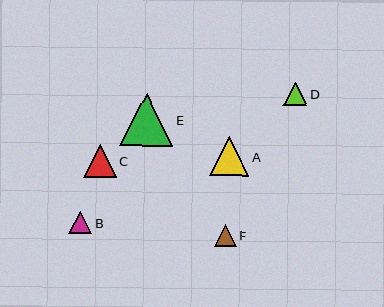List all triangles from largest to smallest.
From largest to smallest: E, A, C, D, B, F.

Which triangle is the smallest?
Triangle F is the smallest with a size of approximately 22 pixels.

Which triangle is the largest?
Triangle E is the largest with a size of approximately 53 pixels.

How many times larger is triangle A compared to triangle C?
Triangle A is approximately 1.2 times the size of triangle C.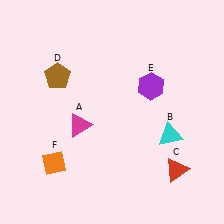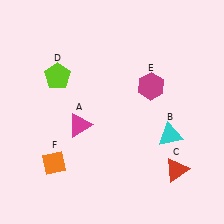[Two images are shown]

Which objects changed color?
D changed from brown to lime. E changed from purple to magenta.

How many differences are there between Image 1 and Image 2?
There are 2 differences between the two images.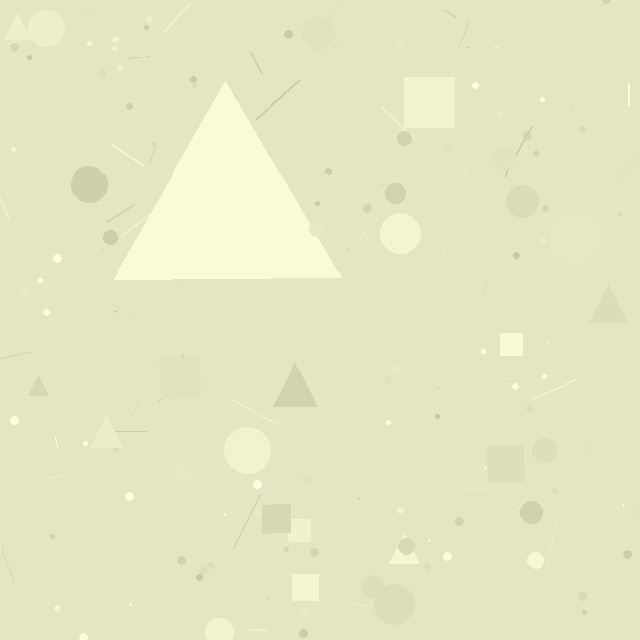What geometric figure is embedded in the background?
A triangle is embedded in the background.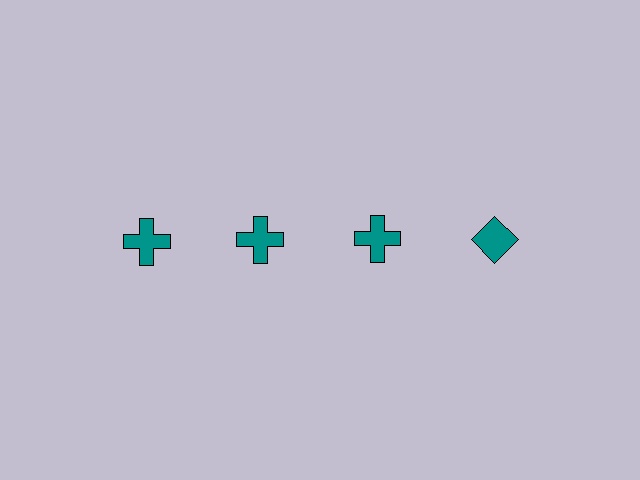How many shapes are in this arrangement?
There are 4 shapes arranged in a grid pattern.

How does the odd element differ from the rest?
It has a different shape: diamond instead of cross.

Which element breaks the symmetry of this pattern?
The teal diamond in the top row, second from right column breaks the symmetry. All other shapes are teal crosses.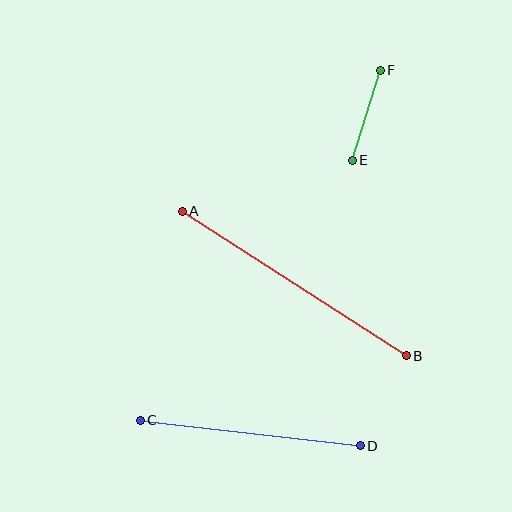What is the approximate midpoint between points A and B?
The midpoint is at approximately (294, 283) pixels.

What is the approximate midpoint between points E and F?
The midpoint is at approximately (366, 115) pixels.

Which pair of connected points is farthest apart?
Points A and B are farthest apart.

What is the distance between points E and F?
The distance is approximately 94 pixels.